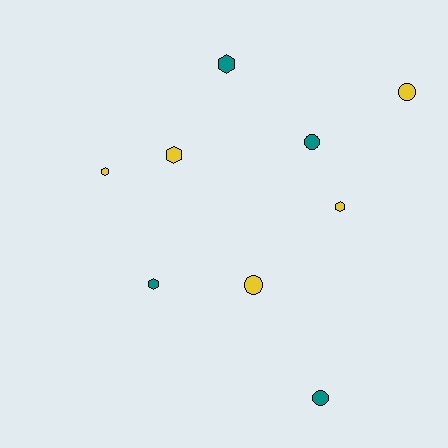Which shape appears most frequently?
Hexagon, with 5 objects.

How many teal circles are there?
There are 2 teal circles.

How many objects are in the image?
There are 9 objects.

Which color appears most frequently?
Yellow, with 5 objects.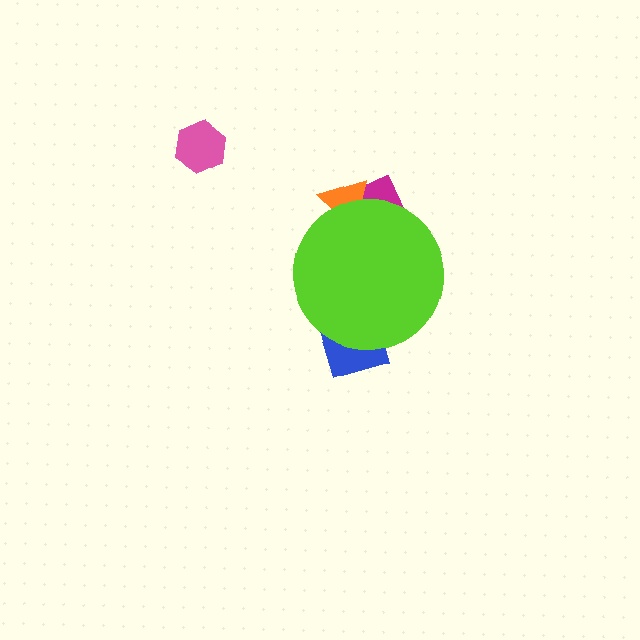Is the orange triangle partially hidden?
Yes, the orange triangle is partially hidden behind the lime circle.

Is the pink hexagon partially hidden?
No, the pink hexagon is fully visible.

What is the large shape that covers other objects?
A lime circle.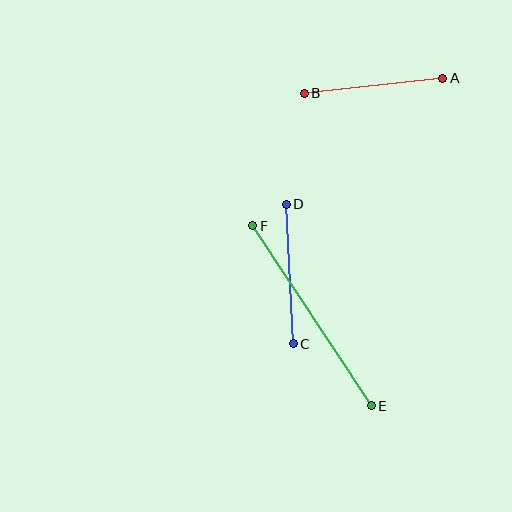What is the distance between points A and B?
The distance is approximately 139 pixels.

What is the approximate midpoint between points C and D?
The midpoint is at approximately (290, 274) pixels.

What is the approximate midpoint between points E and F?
The midpoint is at approximately (312, 316) pixels.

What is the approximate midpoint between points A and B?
The midpoint is at approximately (374, 86) pixels.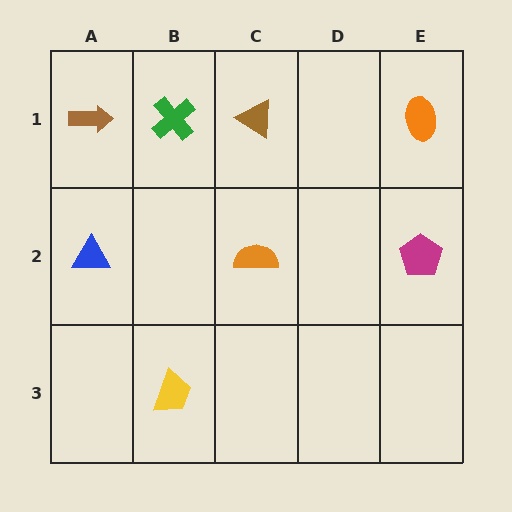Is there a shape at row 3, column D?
No, that cell is empty.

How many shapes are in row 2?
3 shapes.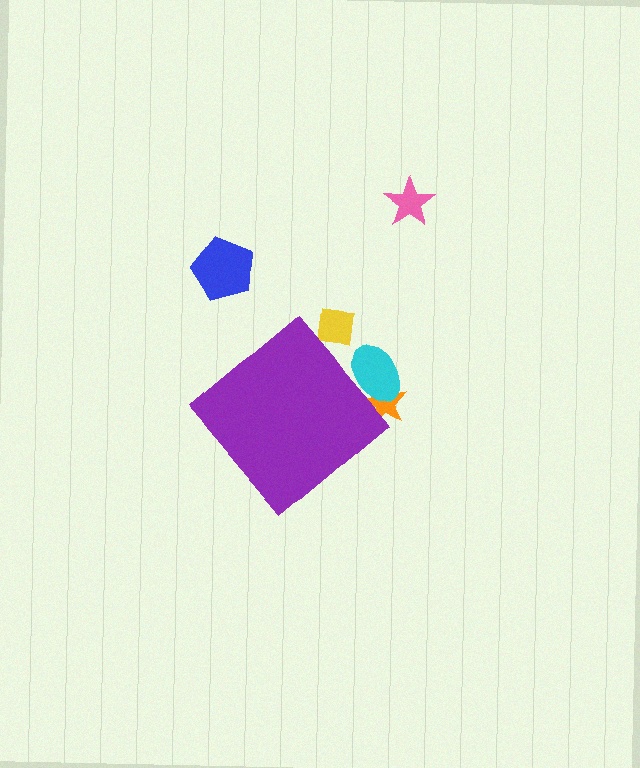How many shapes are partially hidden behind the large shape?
3 shapes are partially hidden.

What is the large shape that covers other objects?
A purple diamond.